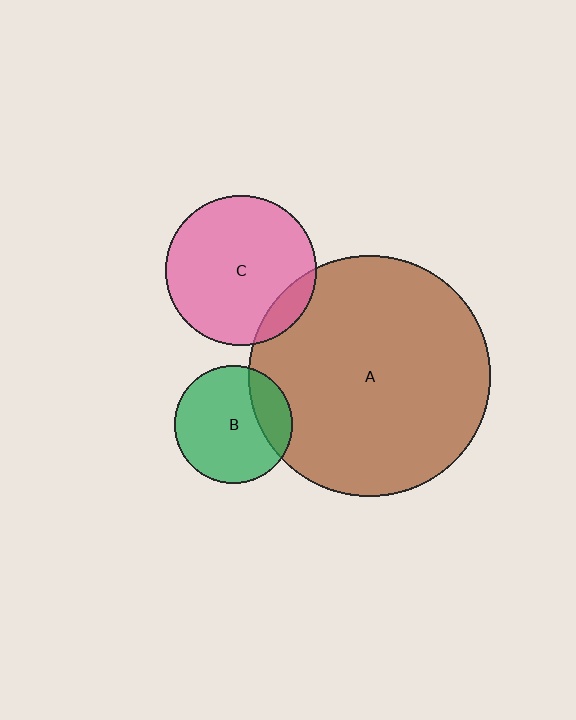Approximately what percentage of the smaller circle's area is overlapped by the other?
Approximately 20%.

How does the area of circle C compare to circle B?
Approximately 1.6 times.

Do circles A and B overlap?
Yes.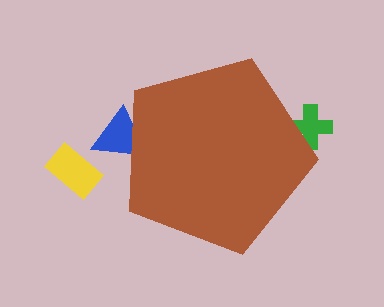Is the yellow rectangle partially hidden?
No, the yellow rectangle is fully visible.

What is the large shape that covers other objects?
A brown pentagon.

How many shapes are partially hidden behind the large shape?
2 shapes are partially hidden.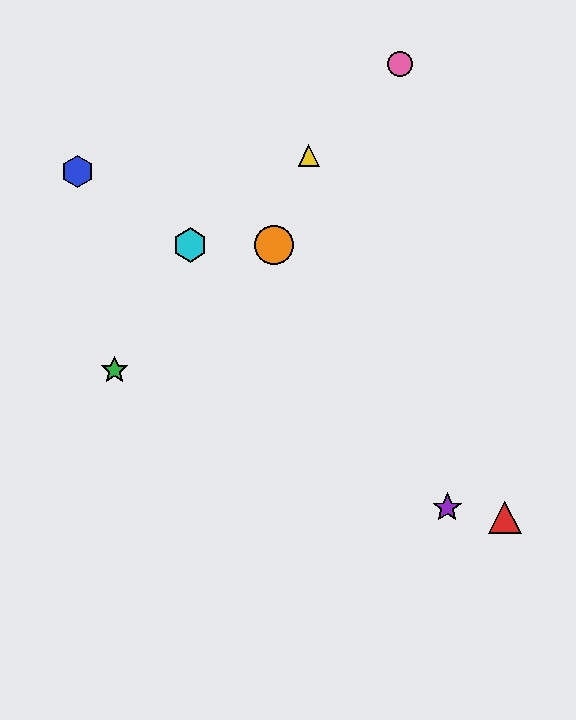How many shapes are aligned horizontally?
2 shapes (the orange circle, the cyan hexagon) are aligned horizontally.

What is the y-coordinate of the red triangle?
The red triangle is at y≈517.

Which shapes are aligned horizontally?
The orange circle, the cyan hexagon are aligned horizontally.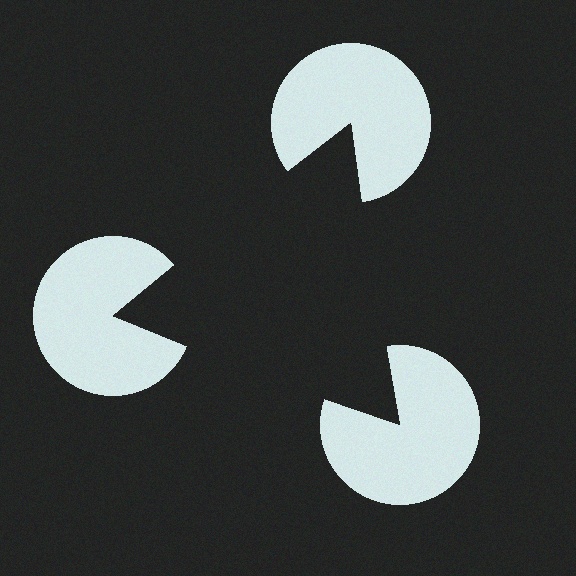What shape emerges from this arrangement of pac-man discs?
An illusory triangle — its edges are inferred from the aligned wedge cuts in the pac-man discs, not physically drawn.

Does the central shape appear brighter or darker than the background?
It typically appears slightly darker than the background, even though no actual brightness change is drawn.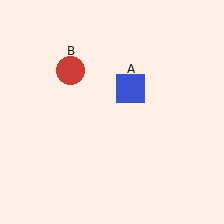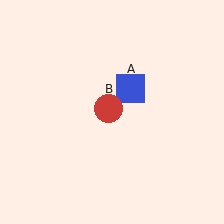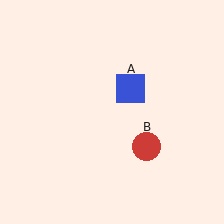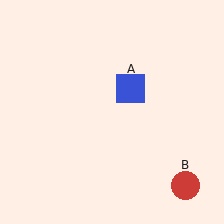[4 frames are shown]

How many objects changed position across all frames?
1 object changed position: red circle (object B).